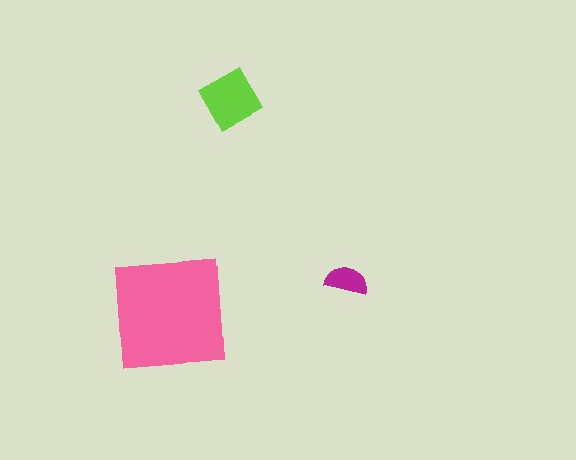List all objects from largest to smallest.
The pink square, the lime diamond, the magenta semicircle.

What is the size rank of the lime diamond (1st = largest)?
2nd.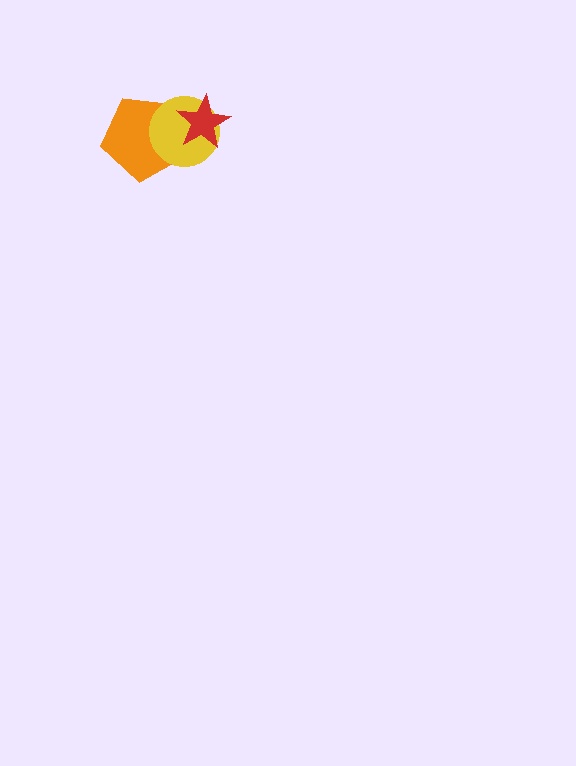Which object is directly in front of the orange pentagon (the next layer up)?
The yellow circle is directly in front of the orange pentagon.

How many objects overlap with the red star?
2 objects overlap with the red star.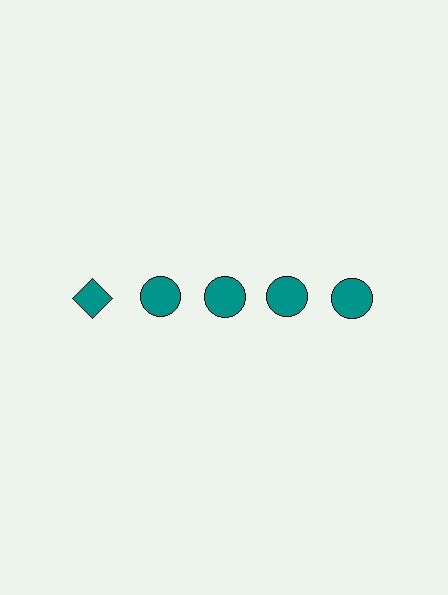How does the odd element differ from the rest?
It has a different shape: diamond instead of circle.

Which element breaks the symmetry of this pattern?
The teal diamond in the top row, leftmost column breaks the symmetry. All other shapes are teal circles.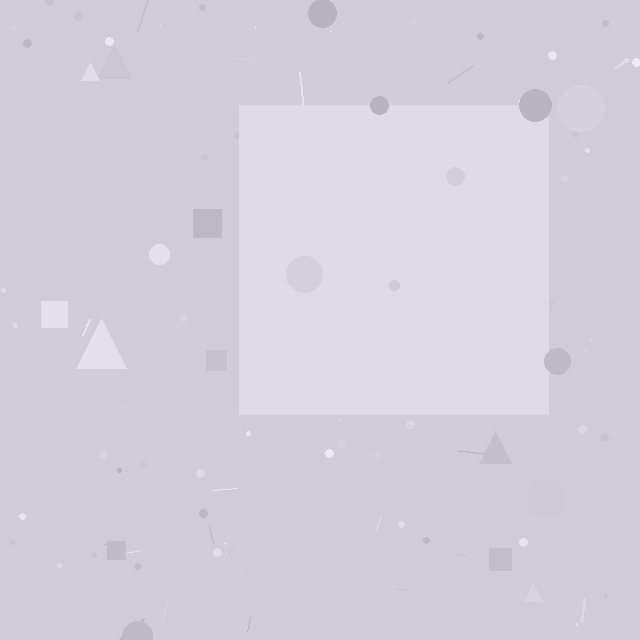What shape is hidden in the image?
A square is hidden in the image.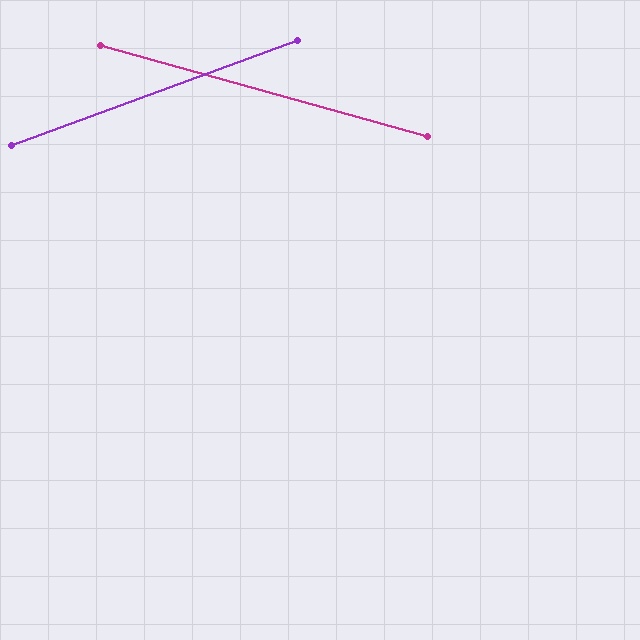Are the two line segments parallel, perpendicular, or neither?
Neither parallel nor perpendicular — they differ by about 36°.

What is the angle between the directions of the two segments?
Approximately 36 degrees.